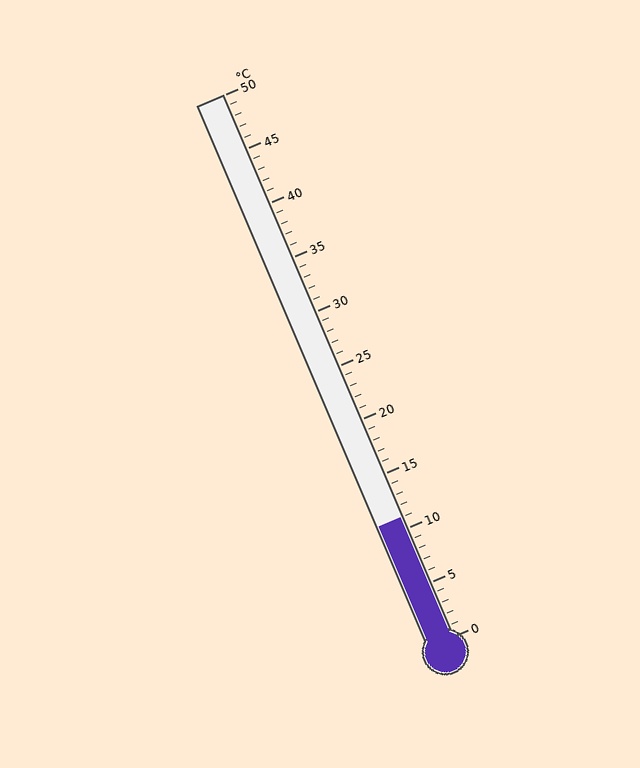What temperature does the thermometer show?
The thermometer shows approximately 11°C.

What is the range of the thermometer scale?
The thermometer scale ranges from 0°C to 50°C.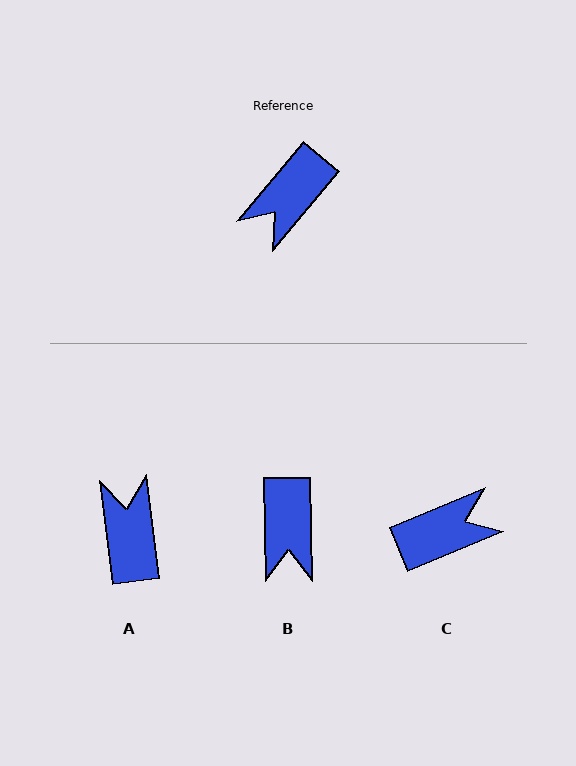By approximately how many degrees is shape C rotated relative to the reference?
Approximately 152 degrees counter-clockwise.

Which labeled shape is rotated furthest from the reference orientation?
C, about 152 degrees away.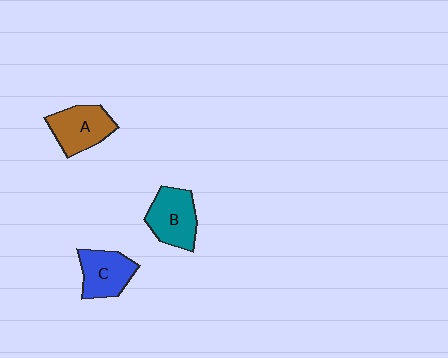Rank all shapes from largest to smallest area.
From largest to smallest: B (teal), A (brown), C (blue).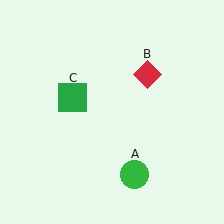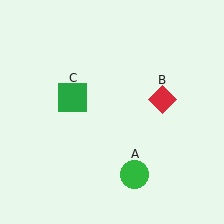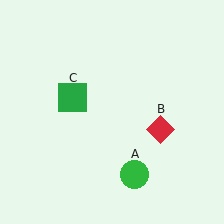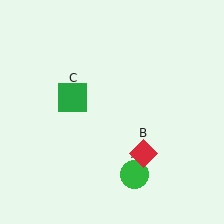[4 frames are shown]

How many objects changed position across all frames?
1 object changed position: red diamond (object B).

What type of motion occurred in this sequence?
The red diamond (object B) rotated clockwise around the center of the scene.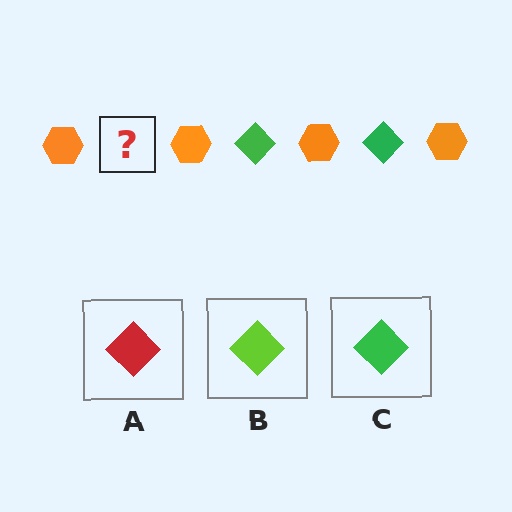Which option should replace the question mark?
Option C.